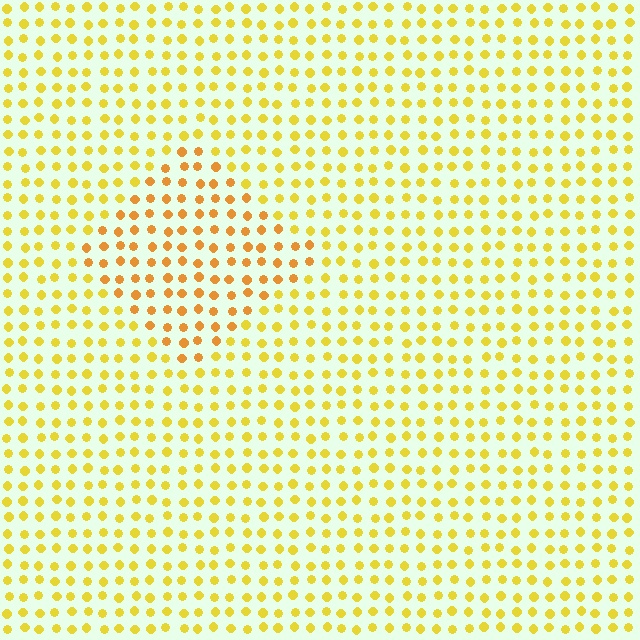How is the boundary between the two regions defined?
The boundary is defined purely by a slight shift in hue (about 23 degrees). Spacing, size, and orientation are identical on both sides.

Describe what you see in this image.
The image is filled with small yellow elements in a uniform arrangement. A diamond-shaped region is visible where the elements are tinted to a slightly different hue, forming a subtle color boundary.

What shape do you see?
I see a diamond.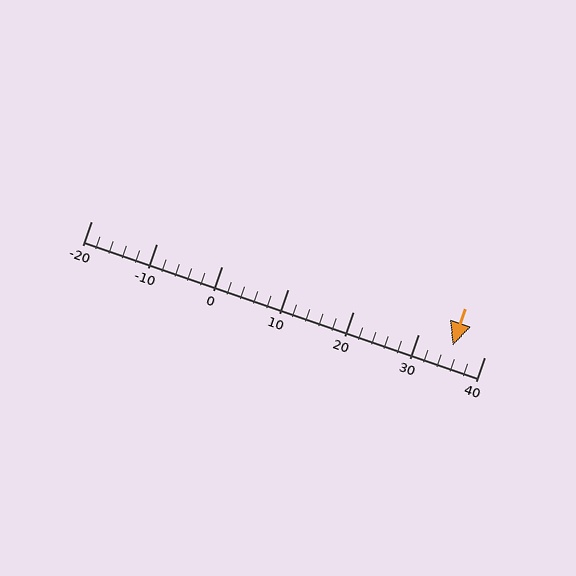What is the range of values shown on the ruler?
The ruler shows values from -20 to 40.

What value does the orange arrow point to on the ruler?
The orange arrow points to approximately 35.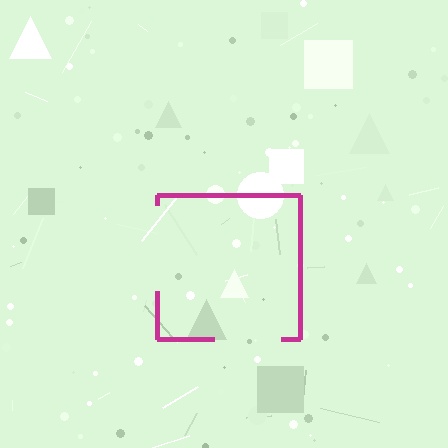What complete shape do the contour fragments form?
The contour fragments form a square.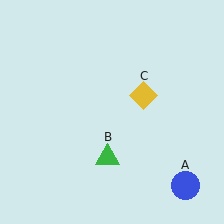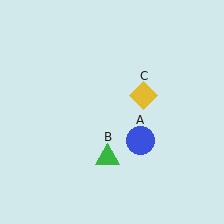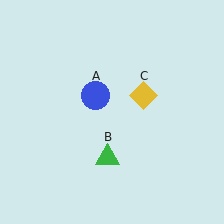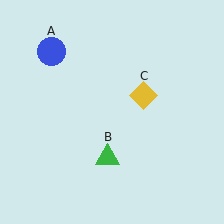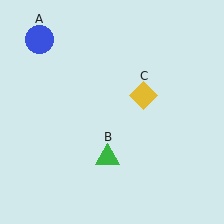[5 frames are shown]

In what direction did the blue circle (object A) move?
The blue circle (object A) moved up and to the left.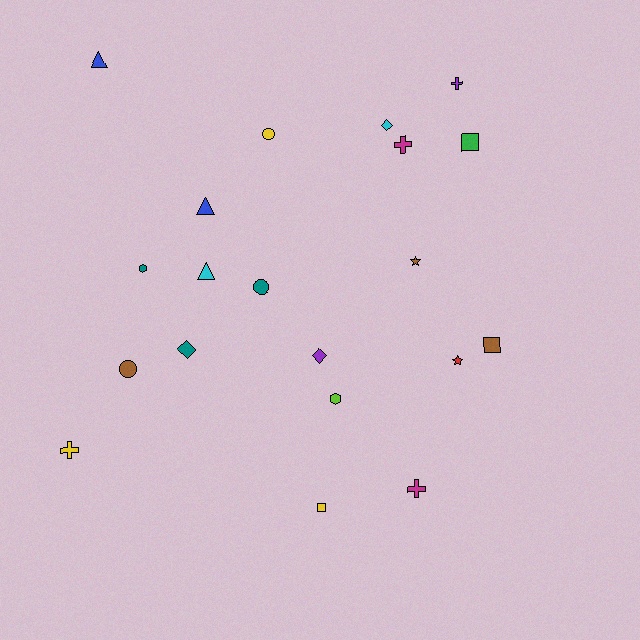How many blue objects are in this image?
There are 2 blue objects.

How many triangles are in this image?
There are 3 triangles.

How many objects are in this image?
There are 20 objects.